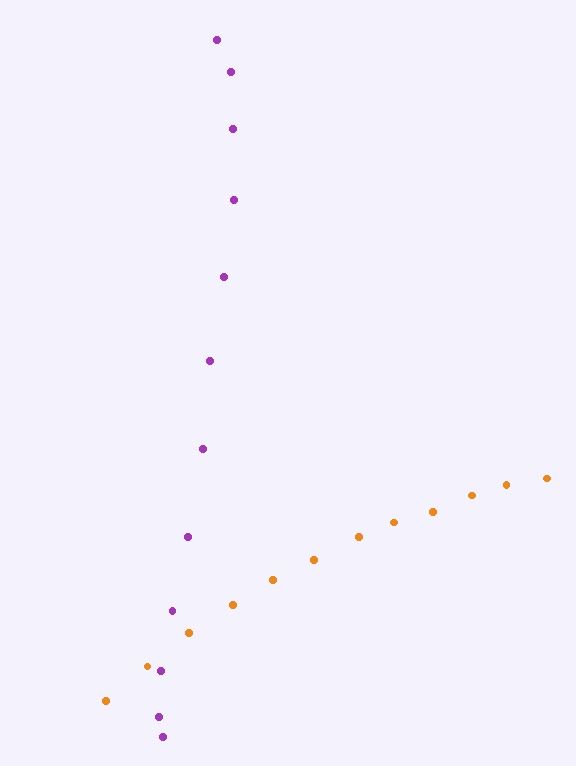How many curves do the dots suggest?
There are 2 distinct paths.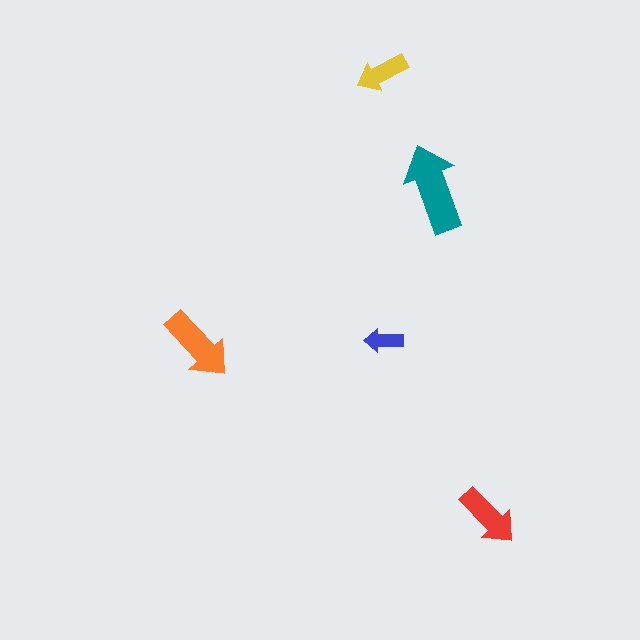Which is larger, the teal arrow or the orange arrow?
The teal one.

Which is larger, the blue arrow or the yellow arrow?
The yellow one.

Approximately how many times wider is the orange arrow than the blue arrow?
About 2 times wider.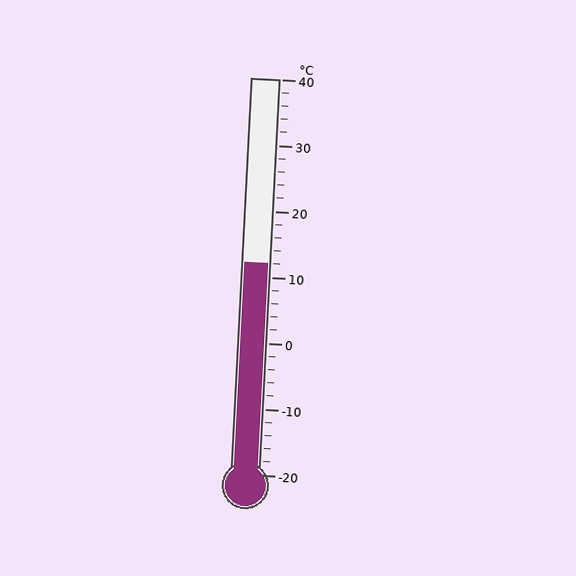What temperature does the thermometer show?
The thermometer shows approximately 12°C.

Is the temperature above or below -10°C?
The temperature is above -10°C.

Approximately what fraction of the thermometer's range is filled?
The thermometer is filled to approximately 55% of its range.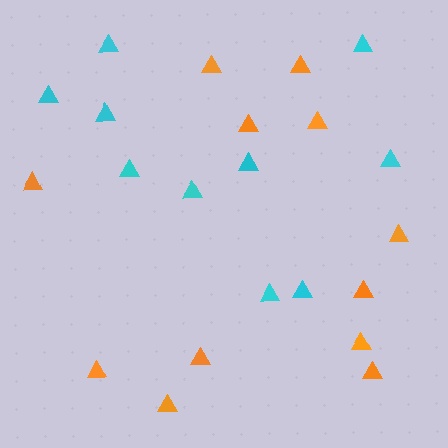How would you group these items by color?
There are 2 groups: one group of cyan triangles (10) and one group of orange triangles (12).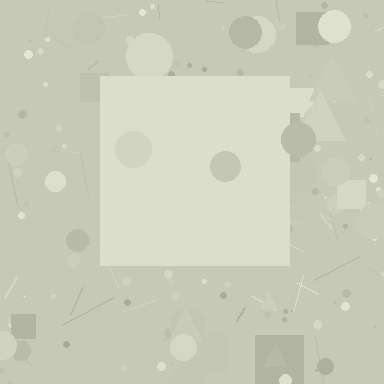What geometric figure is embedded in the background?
A square is embedded in the background.